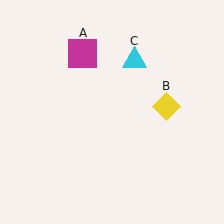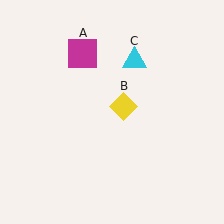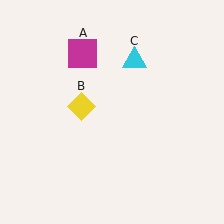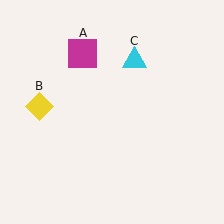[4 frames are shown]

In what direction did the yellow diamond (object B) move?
The yellow diamond (object B) moved left.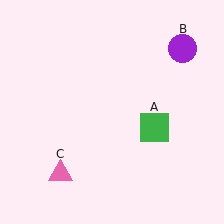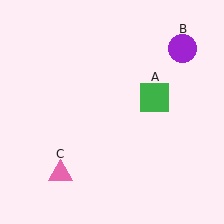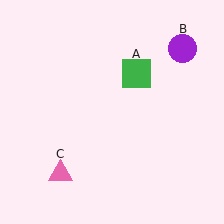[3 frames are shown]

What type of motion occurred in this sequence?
The green square (object A) rotated counterclockwise around the center of the scene.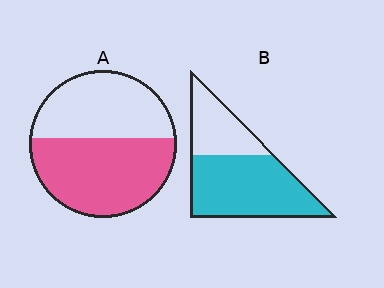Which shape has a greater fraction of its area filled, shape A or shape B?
Shape B.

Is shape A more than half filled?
Yes.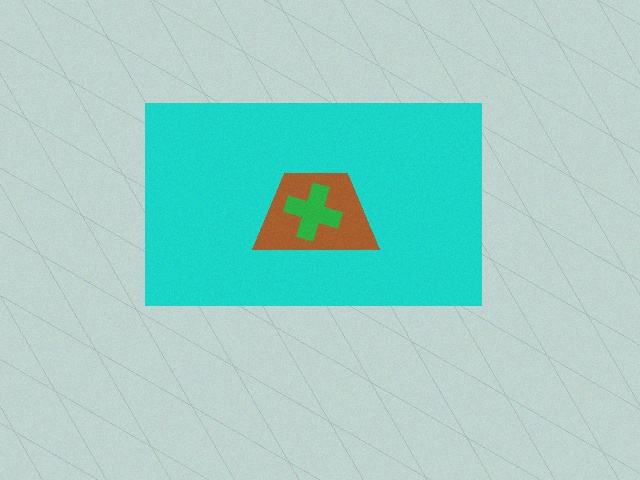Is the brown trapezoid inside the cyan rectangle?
Yes.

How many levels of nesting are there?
3.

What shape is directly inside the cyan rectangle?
The brown trapezoid.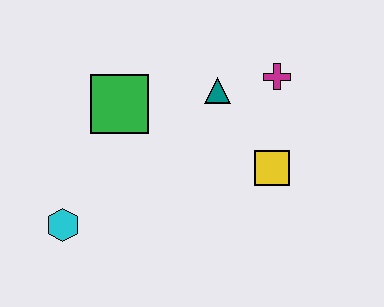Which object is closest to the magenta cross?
The teal triangle is closest to the magenta cross.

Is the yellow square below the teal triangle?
Yes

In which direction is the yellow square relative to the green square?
The yellow square is to the right of the green square.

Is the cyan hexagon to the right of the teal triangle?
No